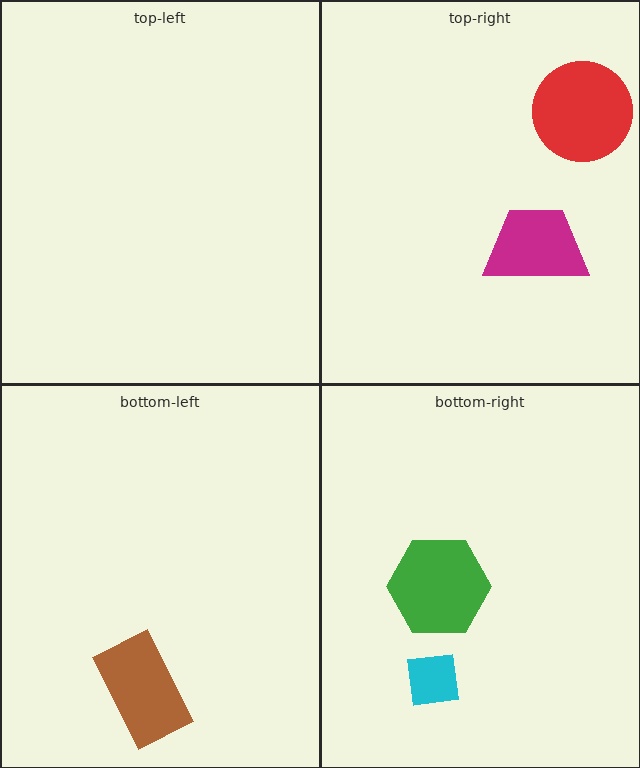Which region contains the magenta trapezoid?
The top-right region.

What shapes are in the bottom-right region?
The green hexagon, the cyan square.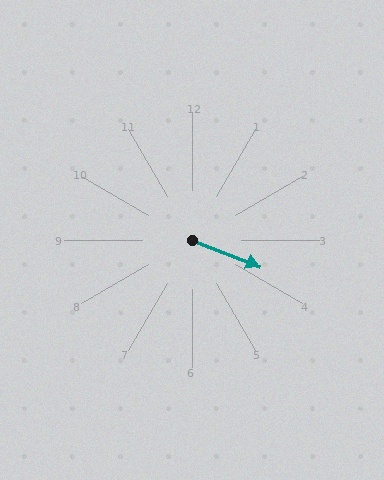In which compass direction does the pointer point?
East.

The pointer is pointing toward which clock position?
Roughly 4 o'clock.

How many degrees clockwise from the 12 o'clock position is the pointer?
Approximately 111 degrees.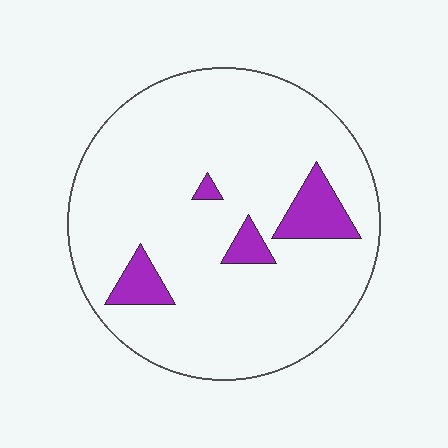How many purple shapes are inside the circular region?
4.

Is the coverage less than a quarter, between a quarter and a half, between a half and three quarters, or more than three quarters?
Less than a quarter.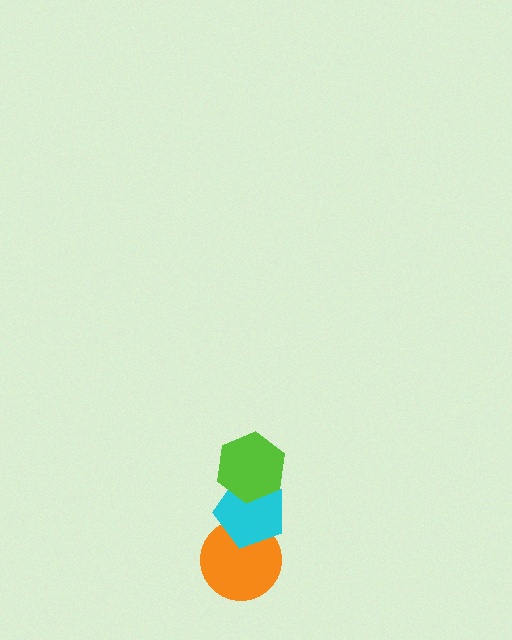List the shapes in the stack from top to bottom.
From top to bottom: the lime hexagon, the cyan pentagon, the orange circle.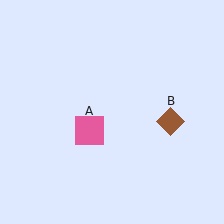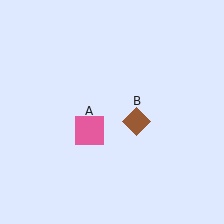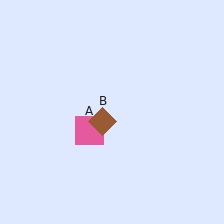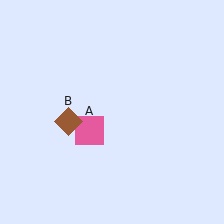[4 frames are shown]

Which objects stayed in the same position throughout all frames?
Pink square (object A) remained stationary.